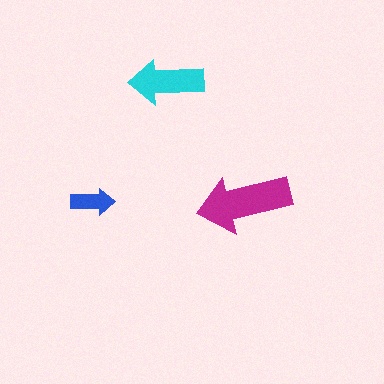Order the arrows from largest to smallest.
the magenta one, the cyan one, the blue one.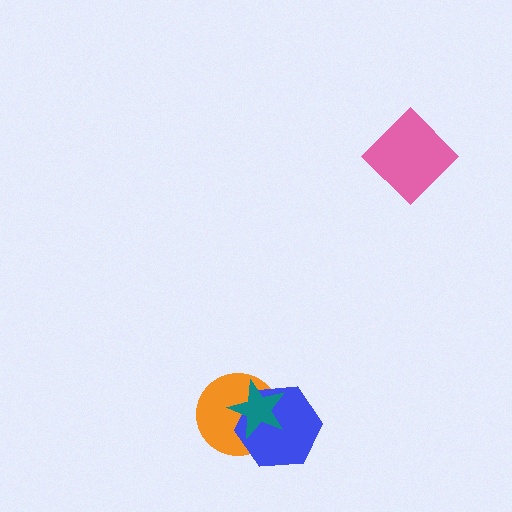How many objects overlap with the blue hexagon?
2 objects overlap with the blue hexagon.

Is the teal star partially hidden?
No, no other shape covers it.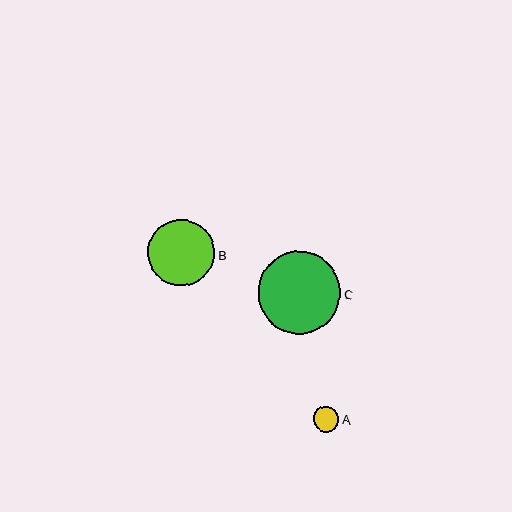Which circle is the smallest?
Circle A is the smallest with a size of approximately 25 pixels.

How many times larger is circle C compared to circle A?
Circle C is approximately 3.3 times the size of circle A.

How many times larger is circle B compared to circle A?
Circle B is approximately 2.6 times the size of circle A.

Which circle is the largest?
Circle C is the largest with a size of approximately 82 pixels.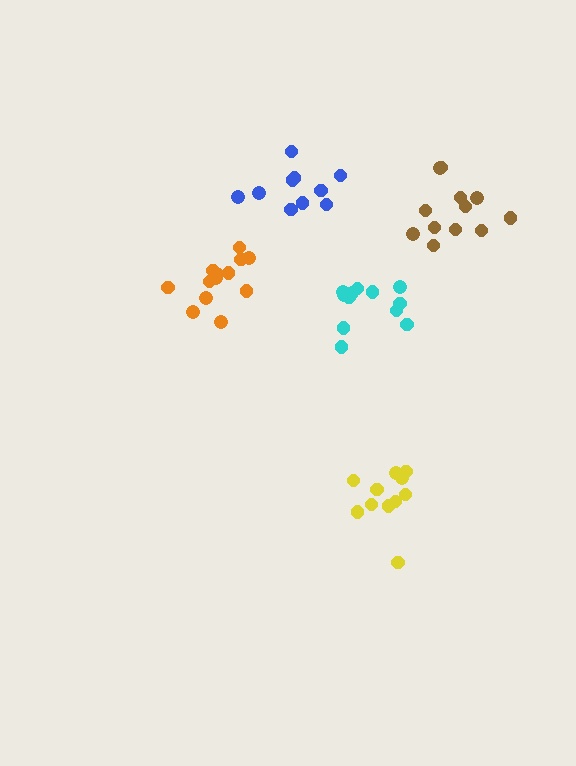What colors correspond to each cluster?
The clusters are colored: yellow, brown, cyan, blue, orange.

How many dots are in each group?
Group 1: 11 dots, Group 2: 12 dots, Group 3: 12 dots, Group 4: 10 dots, Group 5: 13 dots (58 total).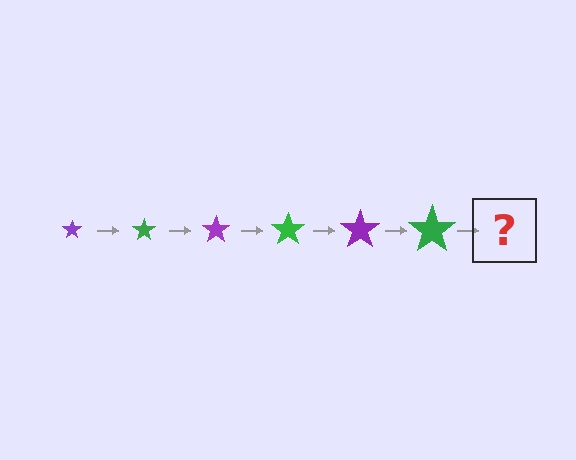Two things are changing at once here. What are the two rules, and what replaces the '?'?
The two rules are that the star grows larger each step and the color cycles through purple and green. The '?' should be a purple star, larger than the previous one.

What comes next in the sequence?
The next element should be a purple star, larger than the previous one.